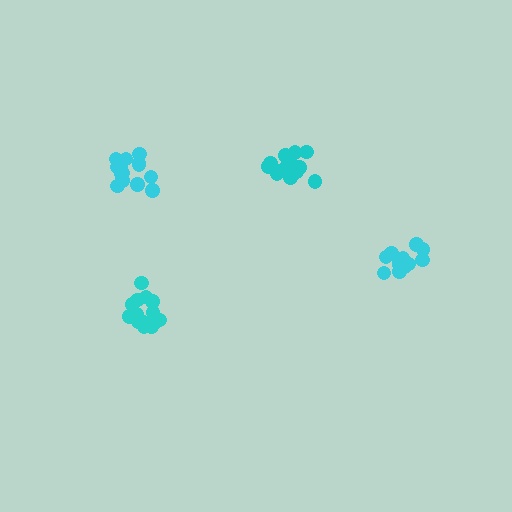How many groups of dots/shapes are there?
There are 4 groups.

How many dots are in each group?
Group 1: 14 dots, Group 2: 15 dots, Group 3: 15 dots, Group 4: 13 dots (57 total).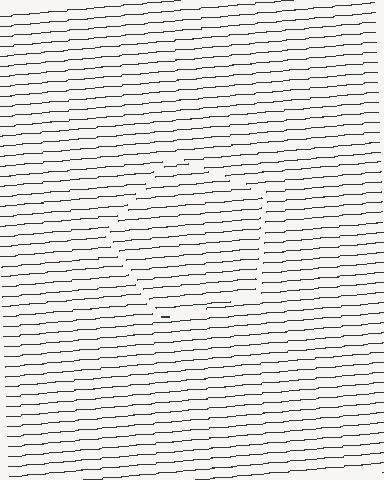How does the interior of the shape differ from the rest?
The interior of the shape contains the same grating, shifted by half a period — the contour is defined by the phase discontinuity where line-ends from the inner and outer gratings abut.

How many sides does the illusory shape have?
5 sides — the line-ends trace a pentagon.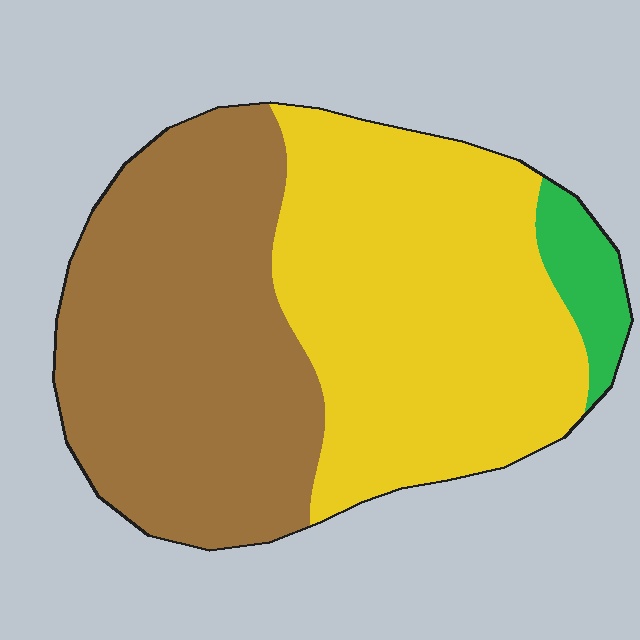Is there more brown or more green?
Brown.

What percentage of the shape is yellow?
Yellow covers 48% of the shape.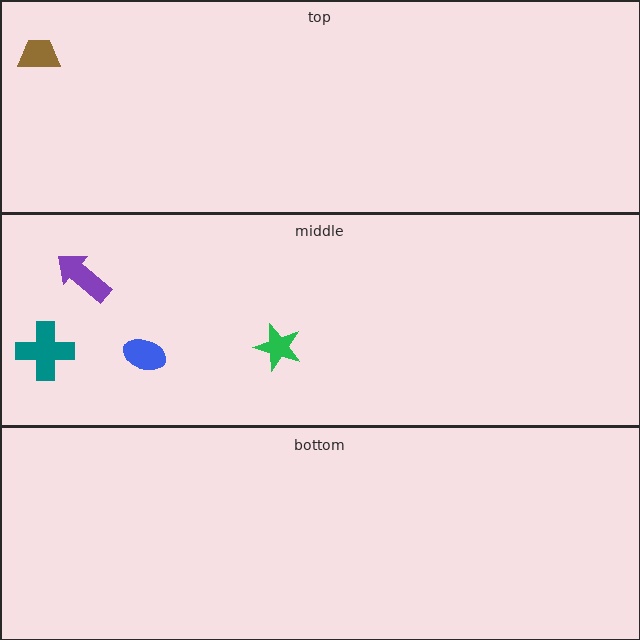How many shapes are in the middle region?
4.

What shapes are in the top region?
The brown trapezoid.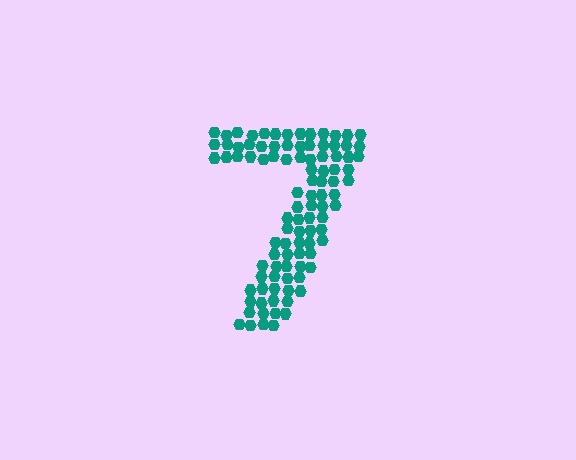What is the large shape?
The large shape is the digit 7.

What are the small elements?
The small elements are hexagons.